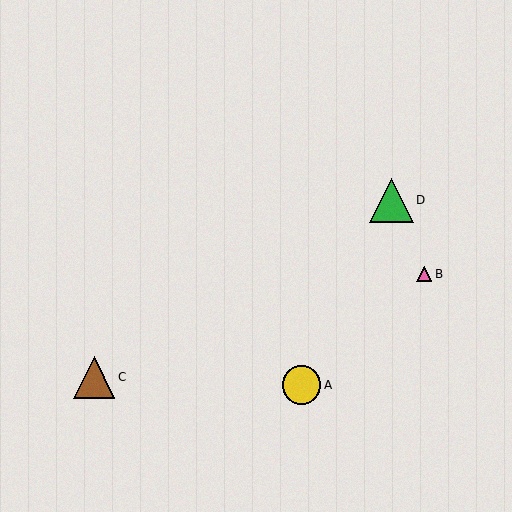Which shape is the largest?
The green triangle (labeled D) is the largest.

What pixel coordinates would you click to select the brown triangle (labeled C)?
Click at (94, 377) to select the brown triangle C.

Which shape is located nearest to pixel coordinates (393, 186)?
The green triangle (labeled D) at (391, 200) is nearest to that location.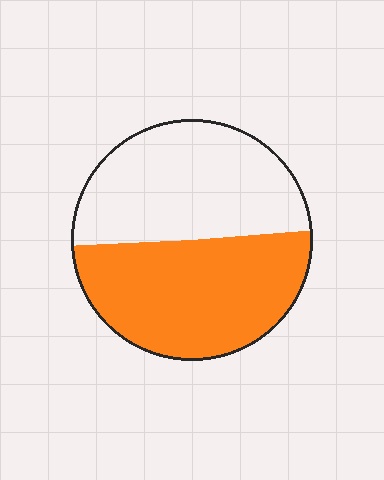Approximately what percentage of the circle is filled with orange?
Approximately 50%.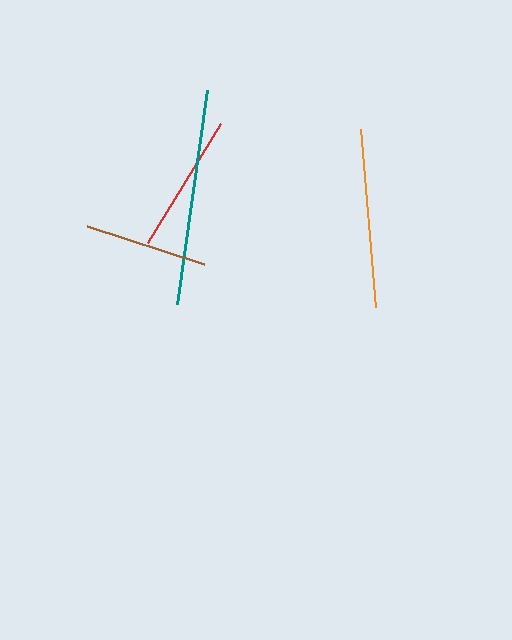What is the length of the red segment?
The red segment is approximately 139 pixels long.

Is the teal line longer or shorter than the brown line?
The teal line is longer than the brown line.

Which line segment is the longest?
The teal line is the longest at approximately 217 pixels.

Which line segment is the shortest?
The brown line is the shortest at approximately 122 pixels.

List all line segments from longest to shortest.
From longest to shortest: teal, orange, red, brown.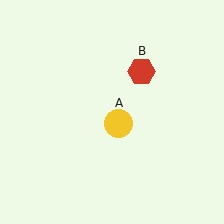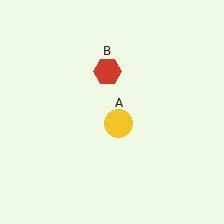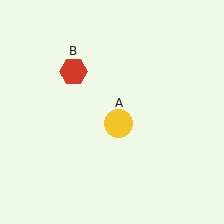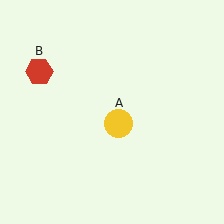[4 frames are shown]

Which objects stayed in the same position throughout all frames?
Yellow circle (object A) remained stationary.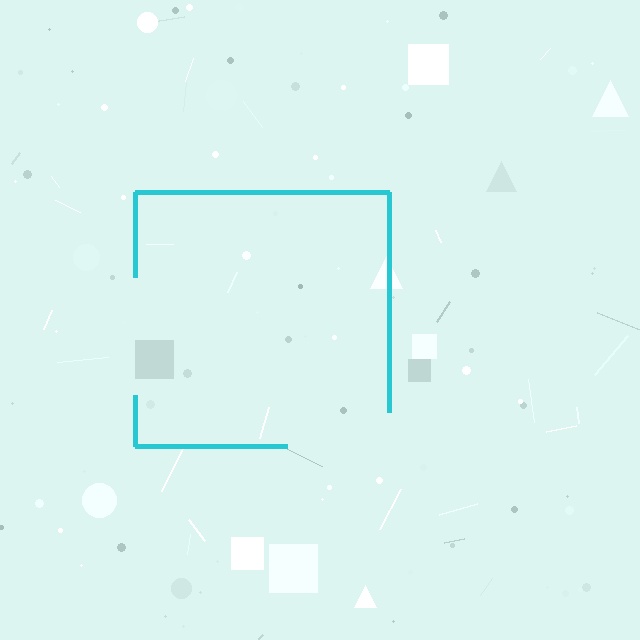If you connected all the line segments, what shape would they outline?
They would outline a square.